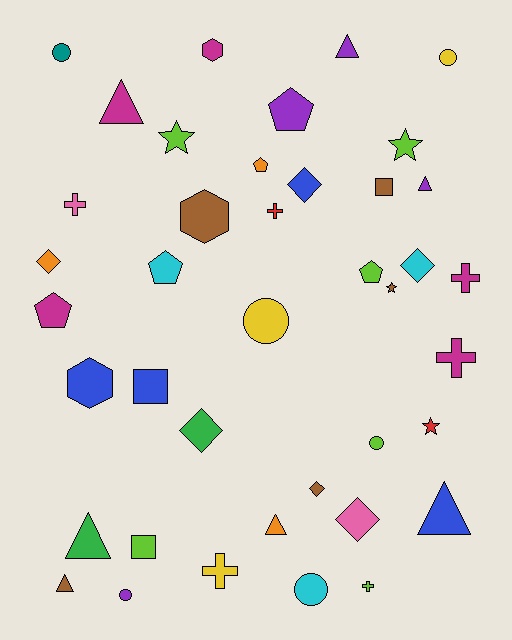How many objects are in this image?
There are 40 objects.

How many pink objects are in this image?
There are 2 pink objects.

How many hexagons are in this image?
There are 3 hexagons.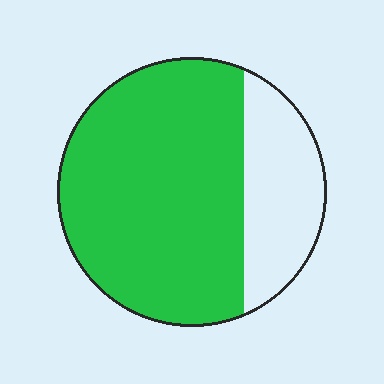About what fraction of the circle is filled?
About three quarters (3/4).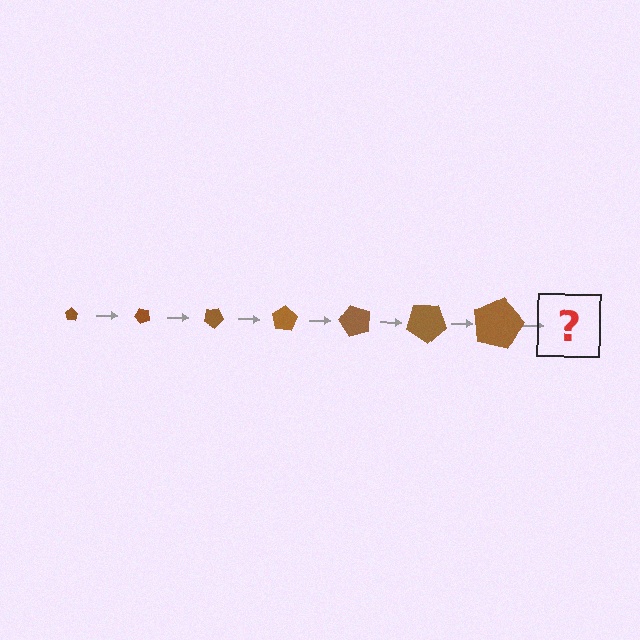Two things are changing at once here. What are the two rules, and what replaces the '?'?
The two rules are that the pentagon grows larger each step and it rotates 50 degrees each step. The '?' should be a pentagon, larger than the previous one and rotated 350 degrees from the start.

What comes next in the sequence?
The next element should be a pentagon, larger than the previous one and rotated 350 degrees from the start.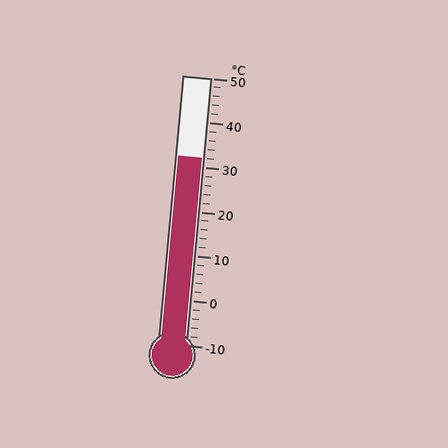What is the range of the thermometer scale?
The thermometer scale ranges from -10°C to 50°C.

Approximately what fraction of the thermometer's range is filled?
The thermometer is filled to approximately 70% of its range.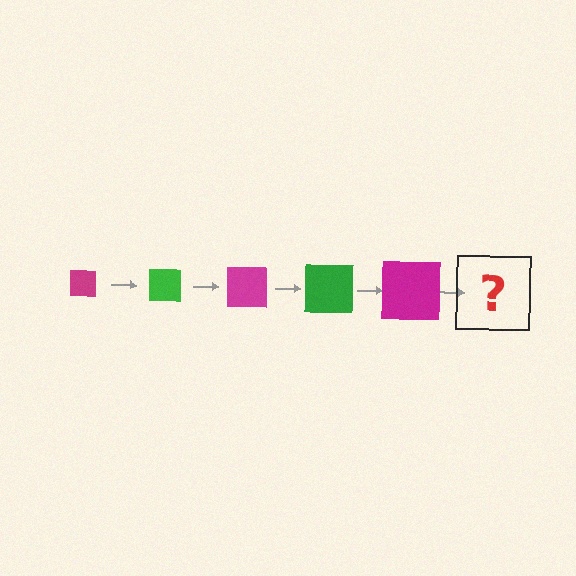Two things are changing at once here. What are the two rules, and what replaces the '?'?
The two rules are that the square grows larger each step and the color cycles through magenta and green. The '?' should be a green square, larger than the previous one.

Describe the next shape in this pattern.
It should be a green square, larger than the previous one.